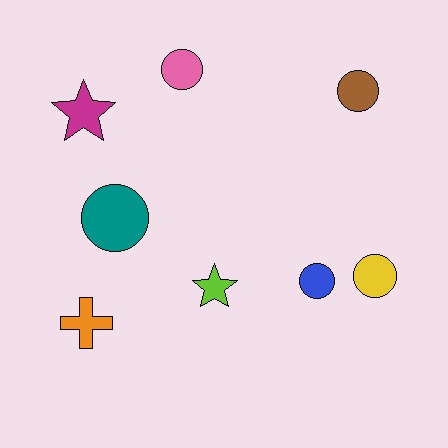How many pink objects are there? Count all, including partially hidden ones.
There is 1 pink object.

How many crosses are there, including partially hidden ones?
There is 1 cross.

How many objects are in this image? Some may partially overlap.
There are 8 objects.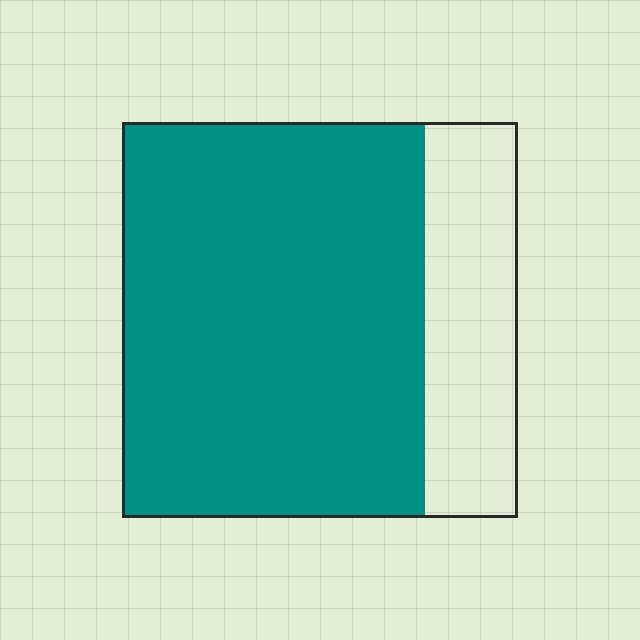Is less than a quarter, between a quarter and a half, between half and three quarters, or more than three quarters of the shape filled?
More than three quarters.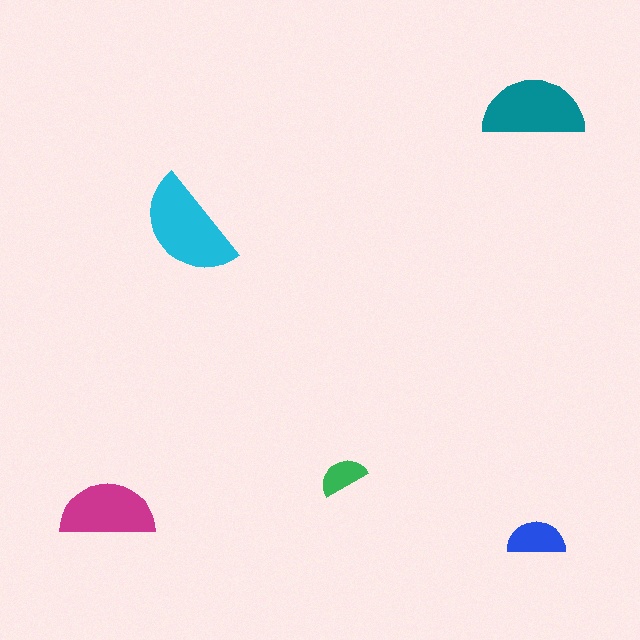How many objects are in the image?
There are 5 objects in the image.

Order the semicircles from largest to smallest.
the cyan one, the teal one, the magenta one, the blue one, the green one.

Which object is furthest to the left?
The magenta semicircle is leftmost.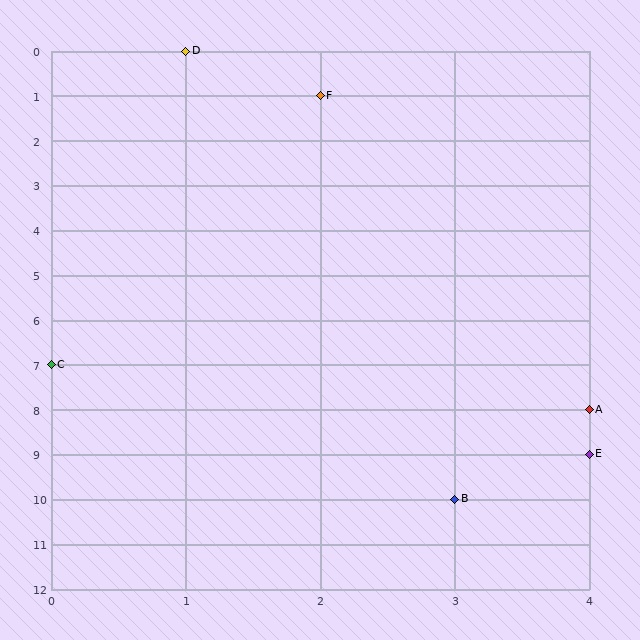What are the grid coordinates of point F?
Point F is at grid coordinates (2, 1).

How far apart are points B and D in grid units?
Points B and D are 2 columns and 10 rows apart (about 10.2 grid units diagonally).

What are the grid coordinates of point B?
Point B is at grid coordinates (3, 10).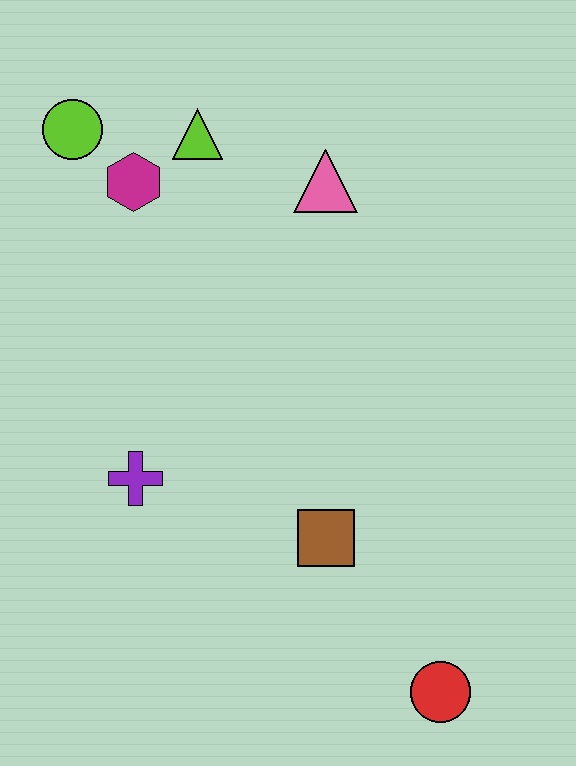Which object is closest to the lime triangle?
The magenta hexagon is closest to the lime triangle.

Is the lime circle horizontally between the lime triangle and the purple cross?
No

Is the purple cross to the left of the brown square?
Yes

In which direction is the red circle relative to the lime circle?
The red circle is below the lime circle.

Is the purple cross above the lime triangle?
No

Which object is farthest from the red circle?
The lime circle is farthest from the red circle.